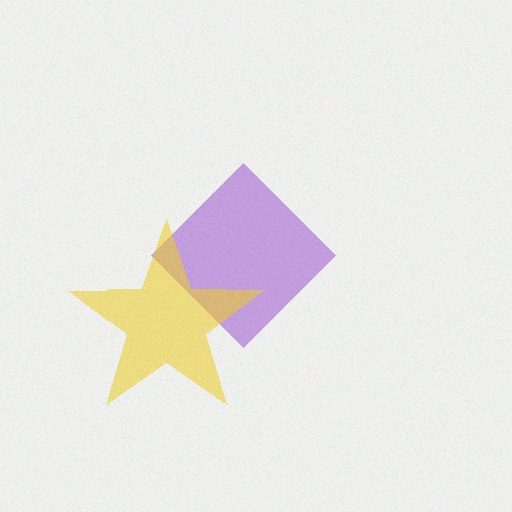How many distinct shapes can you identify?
There are 2 distinct shapes: a purple diamond, a yellow star.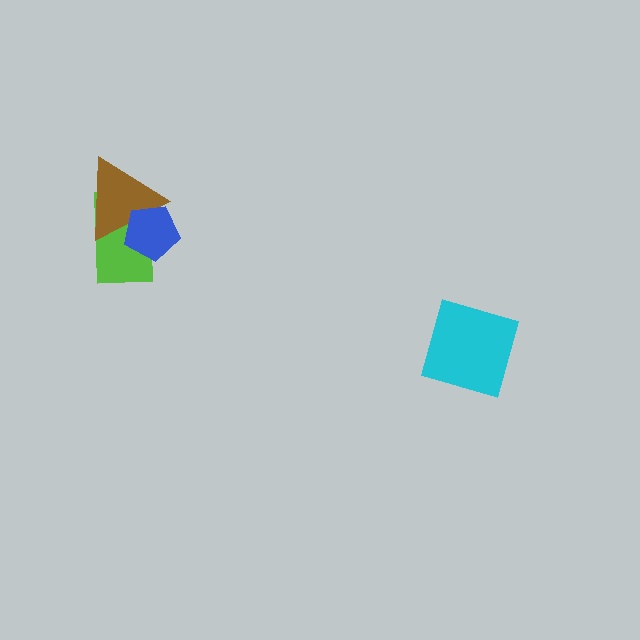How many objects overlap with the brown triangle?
2 objects overlap with the brown triangle.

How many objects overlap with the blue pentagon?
2 objects overlap with the blue pentagon.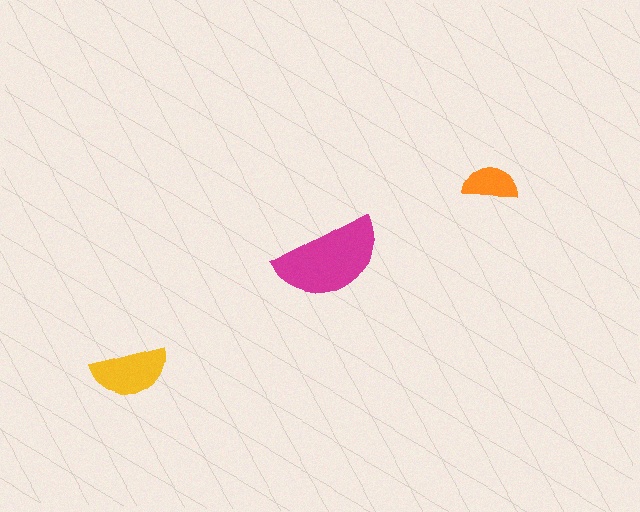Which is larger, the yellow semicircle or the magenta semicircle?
The magenta one.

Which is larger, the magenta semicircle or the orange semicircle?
The magenta one.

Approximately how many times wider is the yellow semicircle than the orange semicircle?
About 1.5 times wider.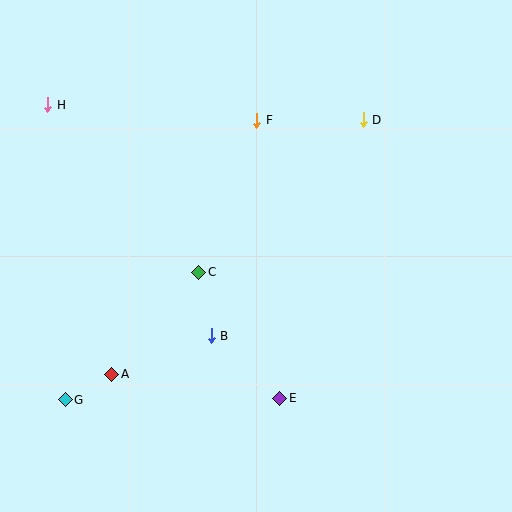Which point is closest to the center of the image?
Point C at (199, 272) is closest to the center.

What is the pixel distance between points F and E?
The distance between F and E is 279 pixels.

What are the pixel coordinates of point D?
Point D is at (363, 120).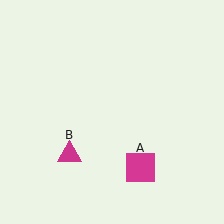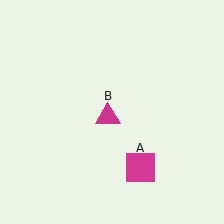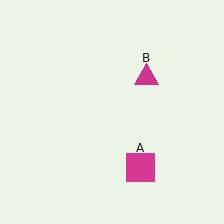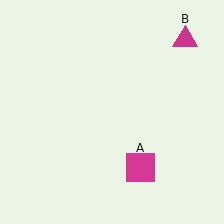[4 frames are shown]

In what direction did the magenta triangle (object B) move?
The magenta triangle (object B) moved up and to the right.